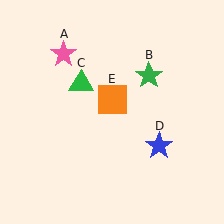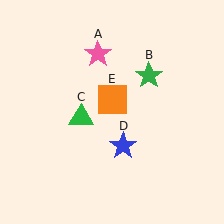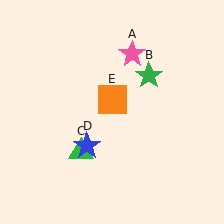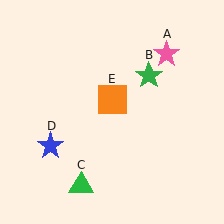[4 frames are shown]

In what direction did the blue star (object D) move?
The blue star (object D) moved left.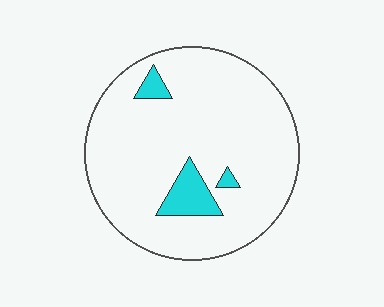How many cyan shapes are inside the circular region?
3.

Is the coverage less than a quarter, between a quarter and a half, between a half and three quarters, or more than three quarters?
Less than a quarter.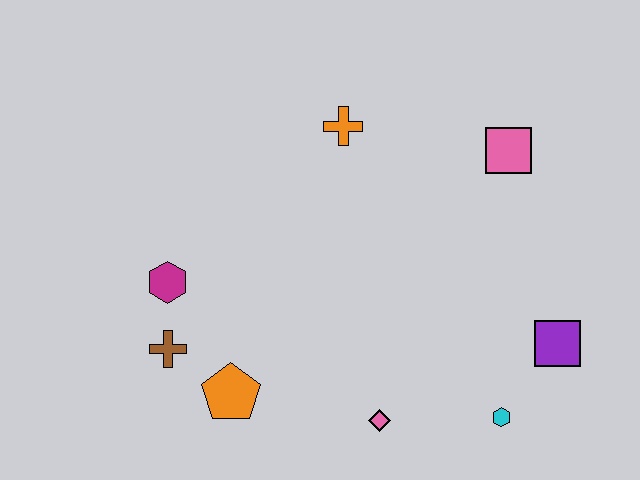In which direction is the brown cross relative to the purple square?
The brown cross is to the left of the purple square.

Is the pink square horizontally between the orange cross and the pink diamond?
No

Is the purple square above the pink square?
No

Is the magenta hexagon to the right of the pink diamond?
No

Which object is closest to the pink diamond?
The cyan hexagon is closest to the pink diamond.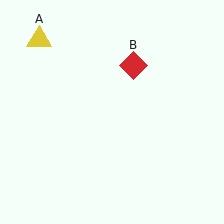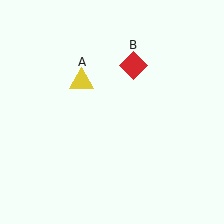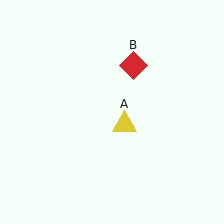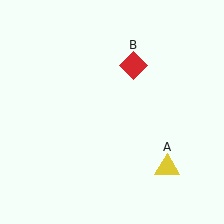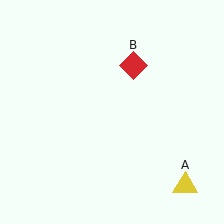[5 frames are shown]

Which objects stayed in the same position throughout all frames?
Red diamond (object B) remained stationary.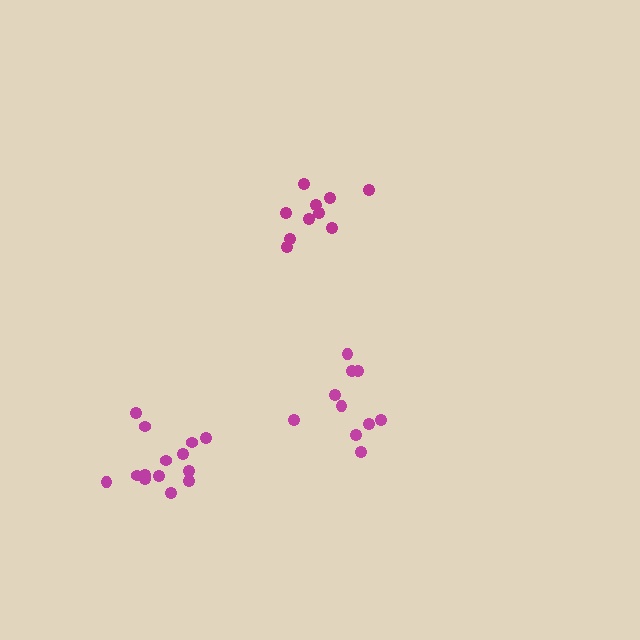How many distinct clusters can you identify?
There are 3 distinct clusters.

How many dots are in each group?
Group 1: 10 dots, Group 2: 10 dots, Group 3: 14 dots (34 total).